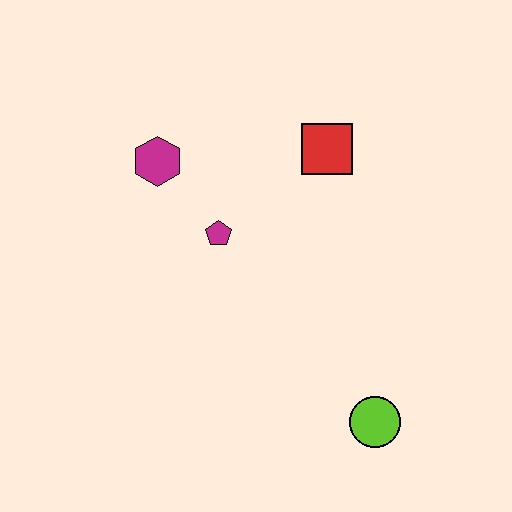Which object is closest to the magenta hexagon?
The magenta pentagon is closest to the magenta hexagon.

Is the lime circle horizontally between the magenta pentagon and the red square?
No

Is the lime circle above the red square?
No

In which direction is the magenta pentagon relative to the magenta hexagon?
The magenta pentagon is below the magenta hexagon.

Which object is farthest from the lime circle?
The magenta hexagon is farthest from the lime circle.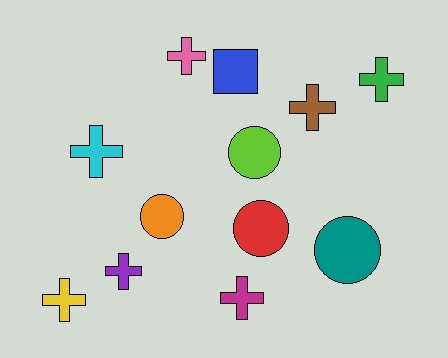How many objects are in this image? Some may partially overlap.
There are 12 objects.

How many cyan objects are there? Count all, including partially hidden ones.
There is 1 cyan object.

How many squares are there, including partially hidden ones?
There is 1 square.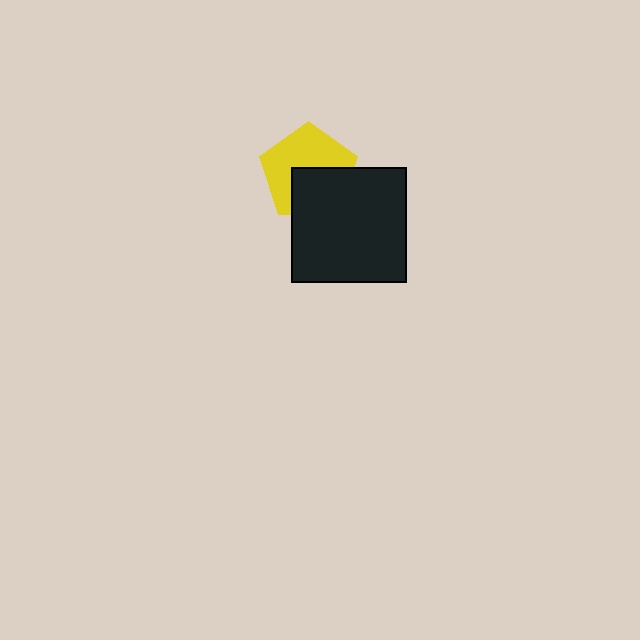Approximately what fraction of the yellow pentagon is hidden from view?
Roughly 41% of the yellow pentagon is hidden behind the black square.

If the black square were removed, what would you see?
You would see the complete yellow pentagon.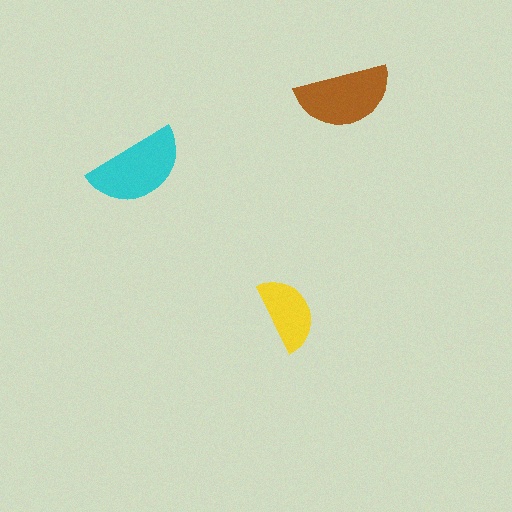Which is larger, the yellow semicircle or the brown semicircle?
The brown one.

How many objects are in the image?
There are 3 objects in the image.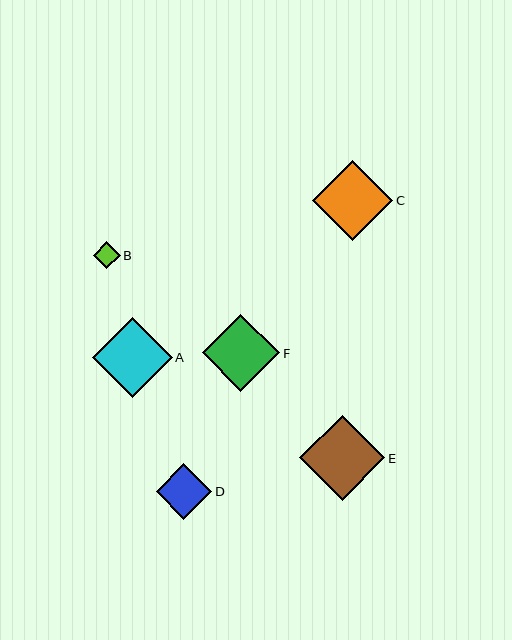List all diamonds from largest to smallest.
From largest to smallest: E, A, C, F, D, B.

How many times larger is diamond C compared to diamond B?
Diamond C is approximately 3.0 times the size of diamond B.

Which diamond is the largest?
Diamond E is the largest with a size of approximately 85 pixels.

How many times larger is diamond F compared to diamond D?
Diamond F is approximately 1.4 times the size of diamond D.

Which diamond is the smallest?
Diamond B is the smallest with a size of approximately 27 pixels.